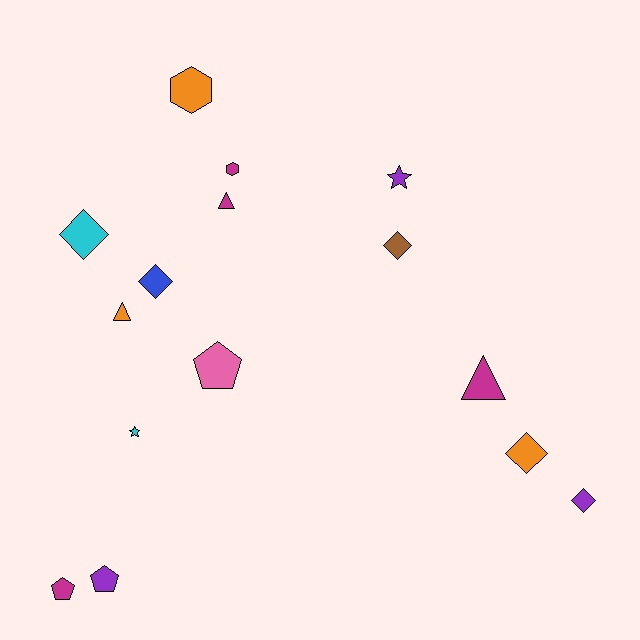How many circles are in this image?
There are no circles.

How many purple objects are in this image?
There are 3 purple objects.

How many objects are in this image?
There are 15 objects.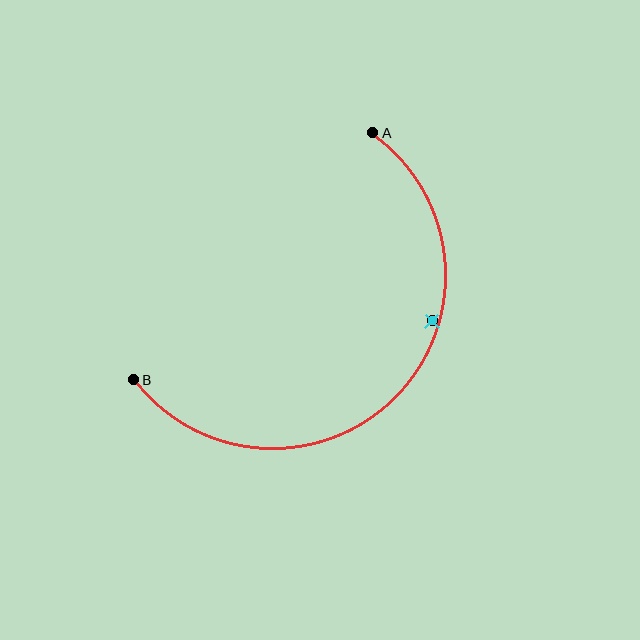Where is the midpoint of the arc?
The arc midpoint is the point on the curve farthest from the straight line joining A and B. It sits below and to the right of that line.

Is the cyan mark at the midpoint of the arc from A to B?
No — the cyan mark does not lie on the arc at all. It sits slightly inside the curve.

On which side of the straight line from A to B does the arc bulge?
The arc bulges below and to the right of the straight line connecting A and B.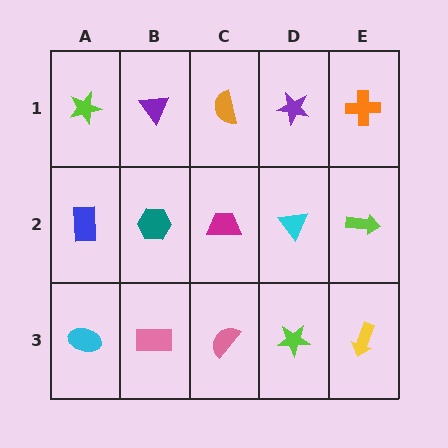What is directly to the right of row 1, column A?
A purple triangle.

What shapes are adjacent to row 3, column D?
A cyan triangle (row 2, column D), a pink semicircle (row 3, column C), a yellow arrow (row 3, column E).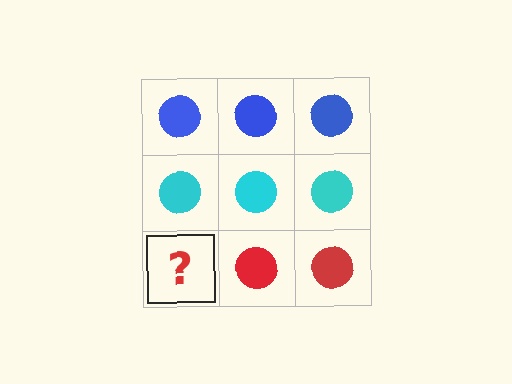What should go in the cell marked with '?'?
The missing cell should contain a red circle.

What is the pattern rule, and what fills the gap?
The rule is that each row has a consistent color. The gap should be filled with a red circle.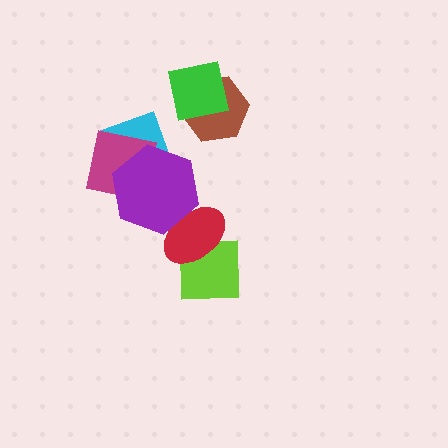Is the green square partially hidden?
No, no other shape covers it.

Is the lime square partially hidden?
Yes, it is partially covered by another shape.